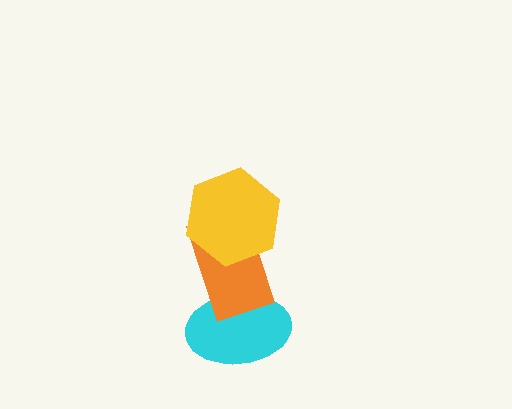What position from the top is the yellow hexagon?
The yellow hexagon is 1st from the top.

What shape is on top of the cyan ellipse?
The orange rectangle is on top of the cyan ellipse.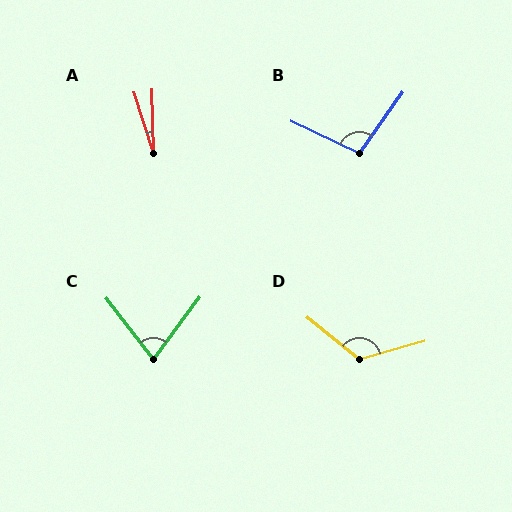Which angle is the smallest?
A, at approximately 16 degrees.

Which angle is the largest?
D, at approximately 125 degrees.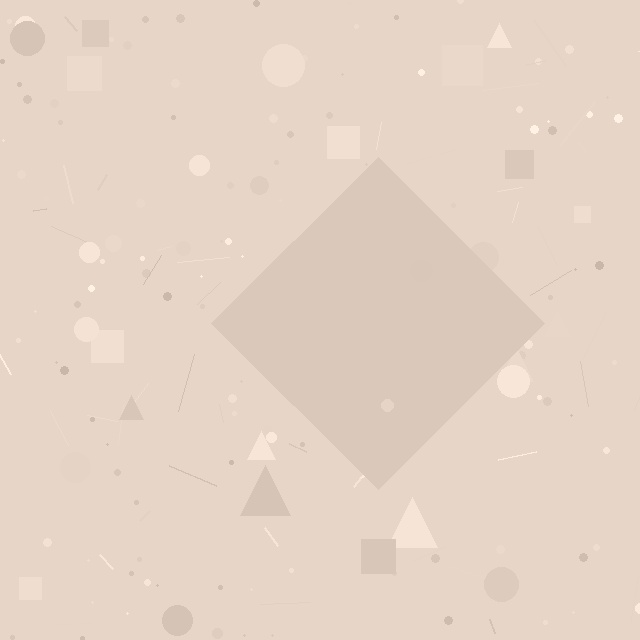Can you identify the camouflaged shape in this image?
The camouflaged shape is a diamond.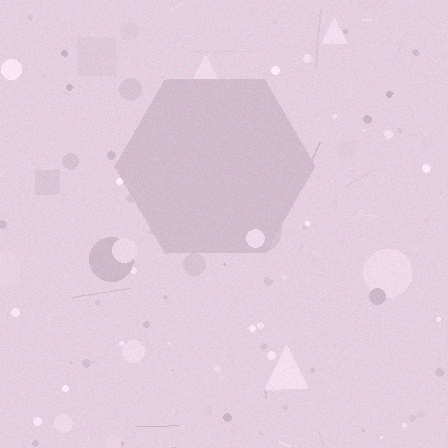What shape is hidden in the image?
A hexagon is hidden in the image.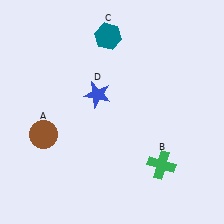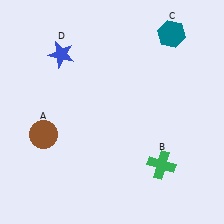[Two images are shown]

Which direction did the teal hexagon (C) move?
The teal hexagon (C) moved right.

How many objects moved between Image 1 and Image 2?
2 objects moved between the two images.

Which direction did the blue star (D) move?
The blue star (D) moved up.